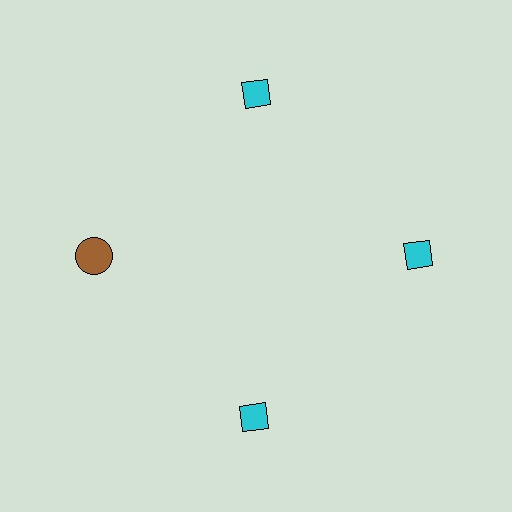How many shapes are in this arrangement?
There are 4 shapes arranged in a ring pattern.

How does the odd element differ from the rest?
It differs in both color (brown instead of cyan) and shape (circle instead of diamond).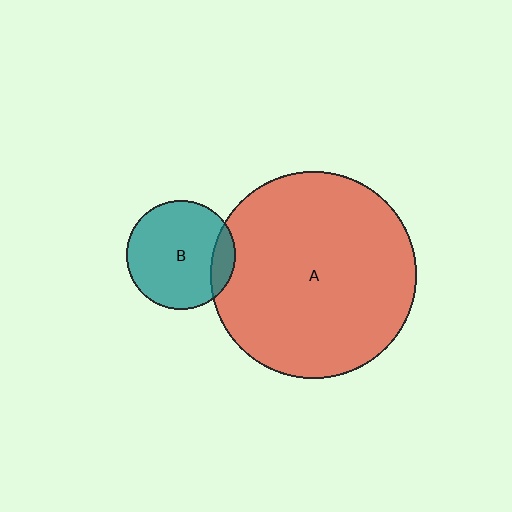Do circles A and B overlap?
Yes.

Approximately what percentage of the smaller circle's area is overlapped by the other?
Approximately 15%.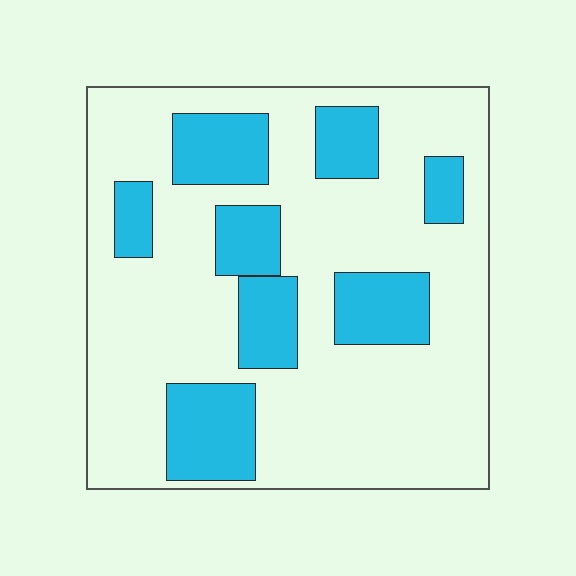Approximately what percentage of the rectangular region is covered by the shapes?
Approximately 25%.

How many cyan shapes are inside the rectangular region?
8.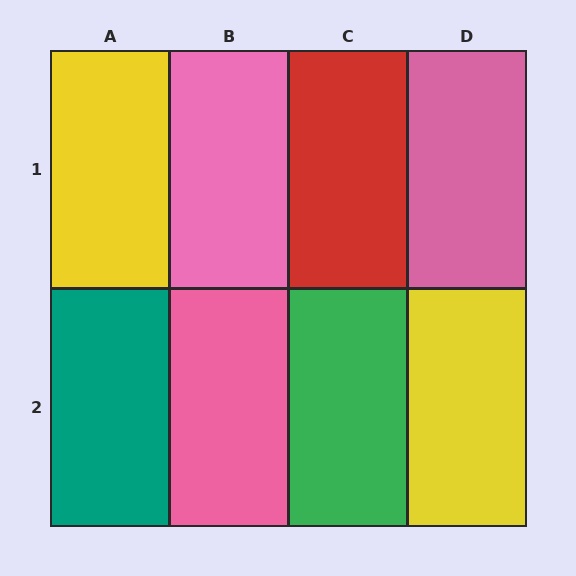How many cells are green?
1 cell is green.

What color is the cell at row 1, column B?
Pink.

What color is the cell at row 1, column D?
Pink.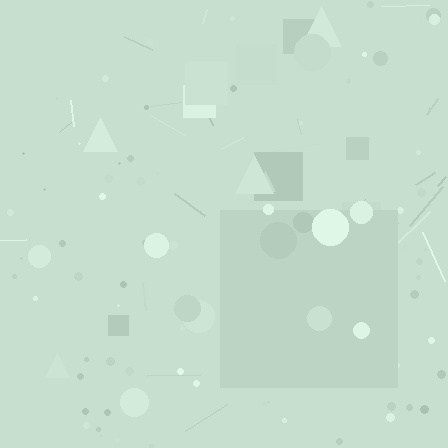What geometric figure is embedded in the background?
A square is embedded in the background.